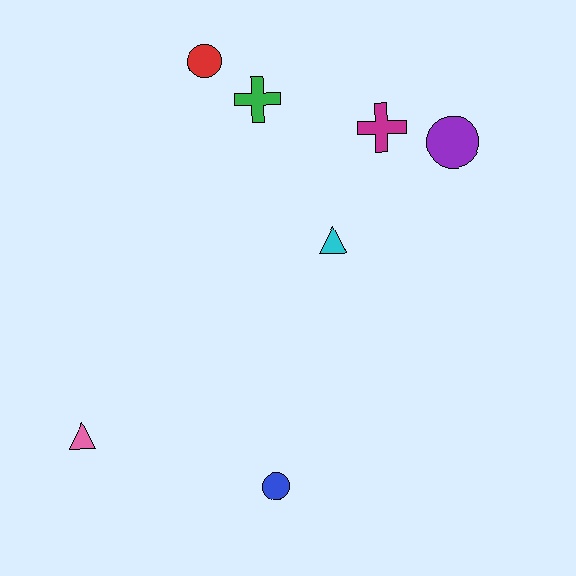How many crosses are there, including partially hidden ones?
There are 2 crosses.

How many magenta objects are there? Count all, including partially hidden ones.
There is 1 magenta object.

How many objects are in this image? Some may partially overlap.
There are 7 objects.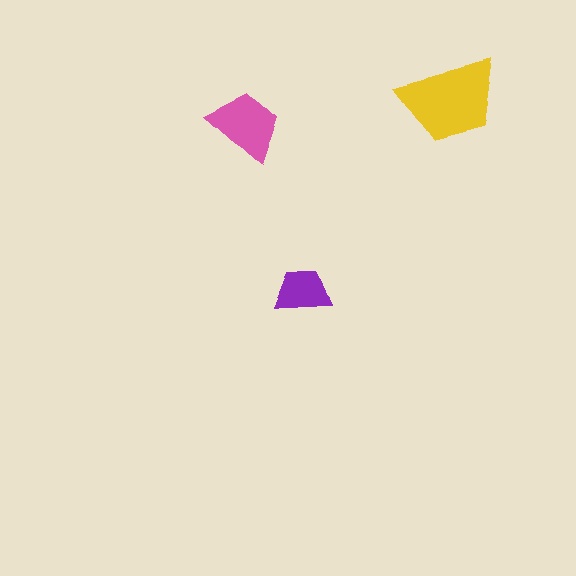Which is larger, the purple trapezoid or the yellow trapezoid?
The yellow one.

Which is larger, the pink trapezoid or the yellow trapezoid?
The yellow one.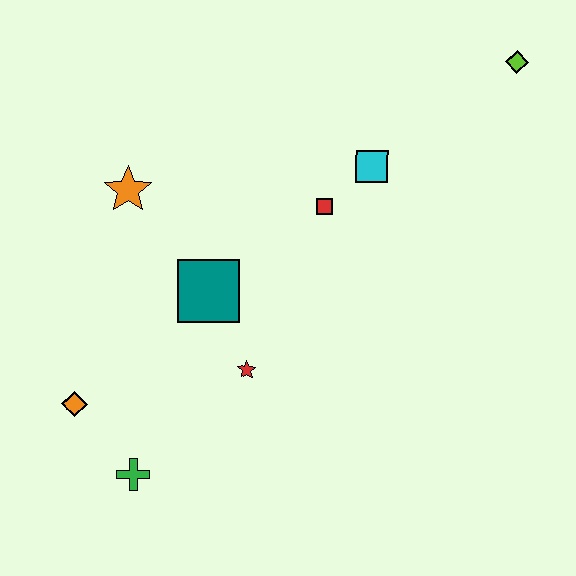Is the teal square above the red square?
No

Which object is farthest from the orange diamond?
The lime diamond is farthest from the orange diamond.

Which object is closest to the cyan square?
The red square is closest to the cyan square.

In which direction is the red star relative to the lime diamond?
The red star is below the lime diamond.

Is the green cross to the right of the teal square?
No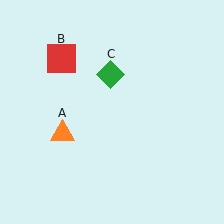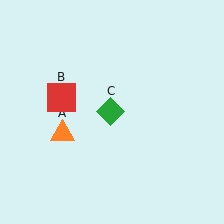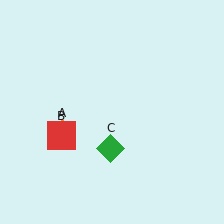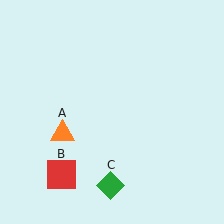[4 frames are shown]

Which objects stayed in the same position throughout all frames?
Orange triangle (object A) remained stationary.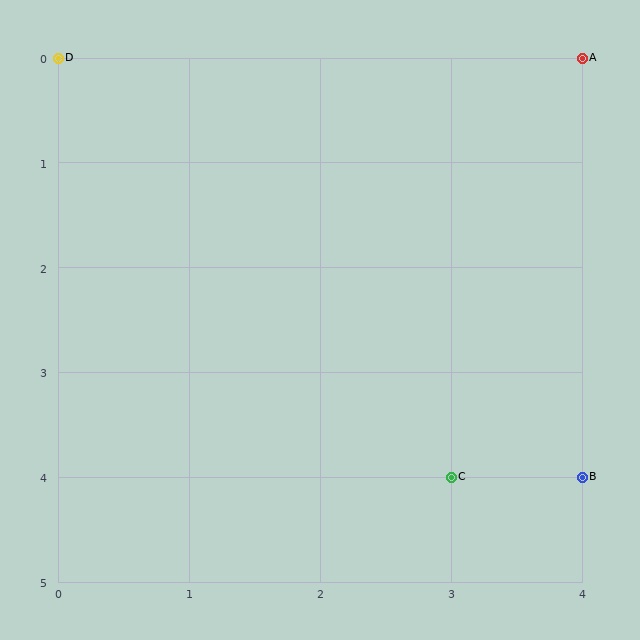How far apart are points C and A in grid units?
Points C and A are 1 column and 4 rows apart (about 4.1 grid units diagonally).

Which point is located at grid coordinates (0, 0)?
Point D is at (0, 0).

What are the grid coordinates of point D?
Point D is at grid coordinates (0, 0).